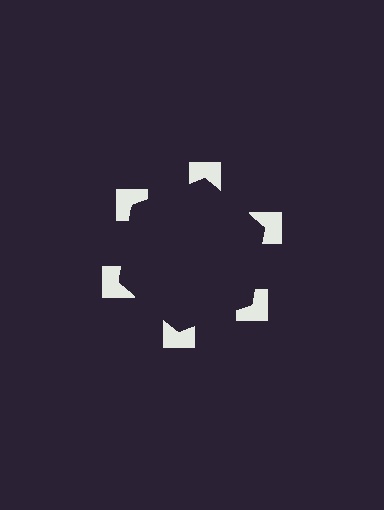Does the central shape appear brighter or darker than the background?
It typically appears slightly darker than the background, even though no actual brightness change is drawn.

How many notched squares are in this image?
There are 6 — one at each vertex of the illusory hexagon.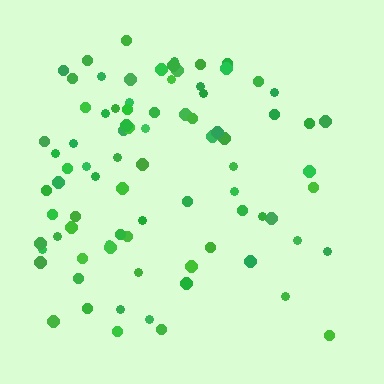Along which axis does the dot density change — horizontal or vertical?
Horizontal.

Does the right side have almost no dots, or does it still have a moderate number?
Still a moderate number, just noticeably fewer than the left.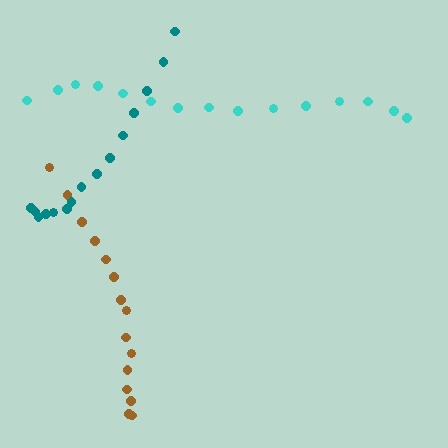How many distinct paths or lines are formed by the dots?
There are 3 distinct paths.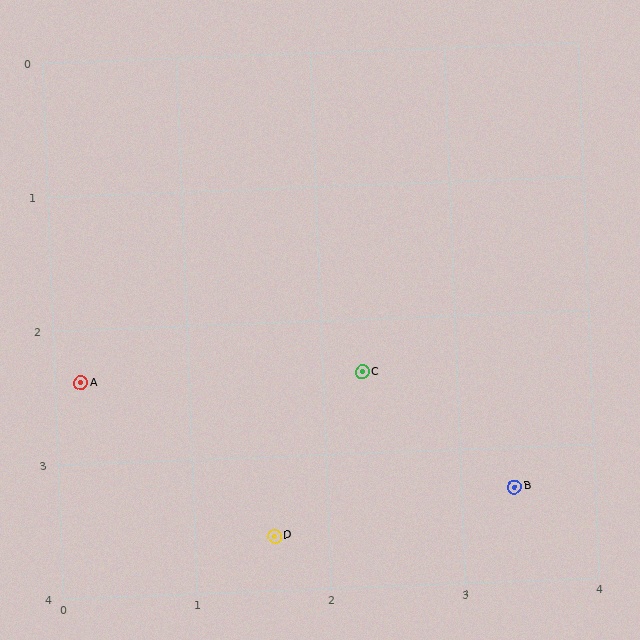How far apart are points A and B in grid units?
Points A and B are about 3.3 grid units apart.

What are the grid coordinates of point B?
Point B is at approximately (3.4, 3.3).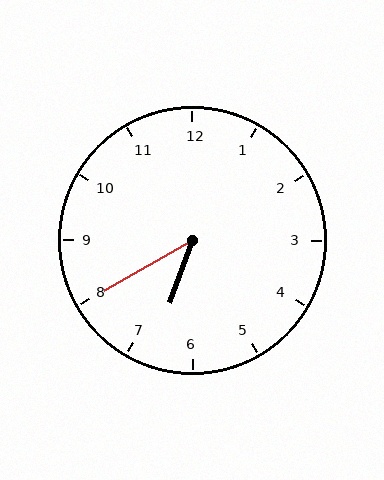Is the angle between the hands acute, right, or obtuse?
It is acute.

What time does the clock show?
6:40.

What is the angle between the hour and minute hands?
Approximately 40 degrees.